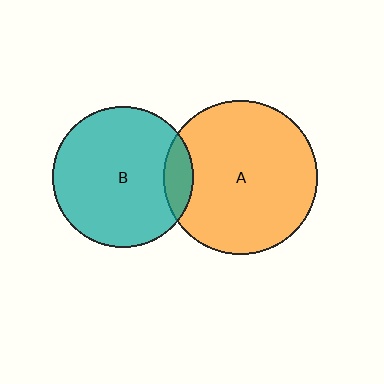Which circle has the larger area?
Circle A (orange).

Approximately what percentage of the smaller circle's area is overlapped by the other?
Approximately 10%.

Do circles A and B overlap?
Yes.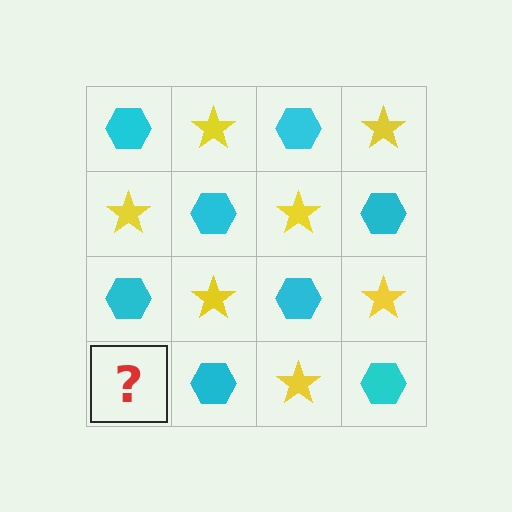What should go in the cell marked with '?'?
The missing cell should contain a yellow star.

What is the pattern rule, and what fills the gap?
The rule is that it alternates cyan hexagon and yellow star in a checkerboard pattern. The gap should be filled with a yellow star.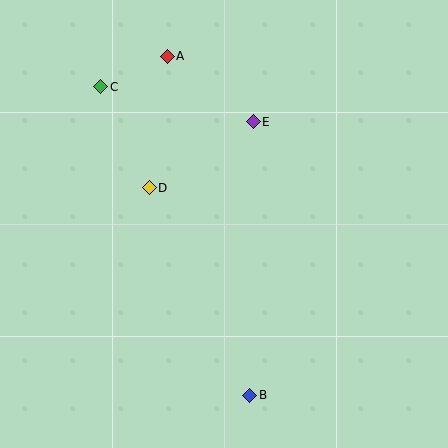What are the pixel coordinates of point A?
Point A is at (167, 56).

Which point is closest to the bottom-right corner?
Point B is closest to the bottom-right corner.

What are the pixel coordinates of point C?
Point C is at (101, 87).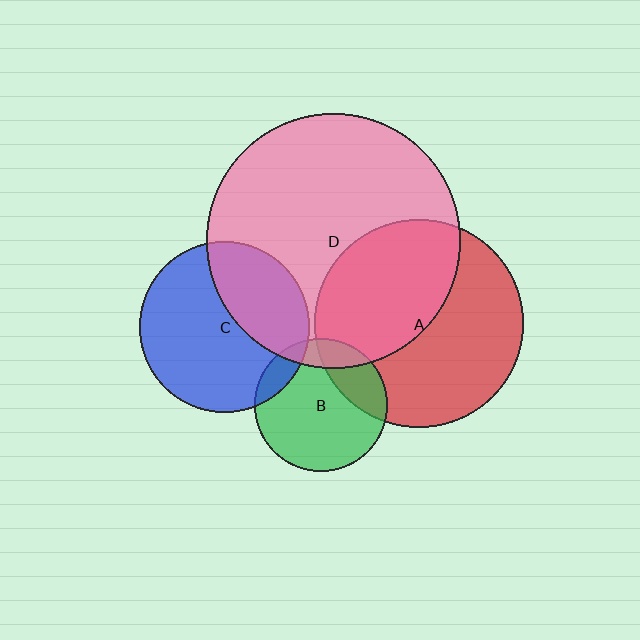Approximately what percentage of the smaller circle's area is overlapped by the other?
Approximately 10%.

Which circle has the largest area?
Circle D (pink).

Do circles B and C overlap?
Yes.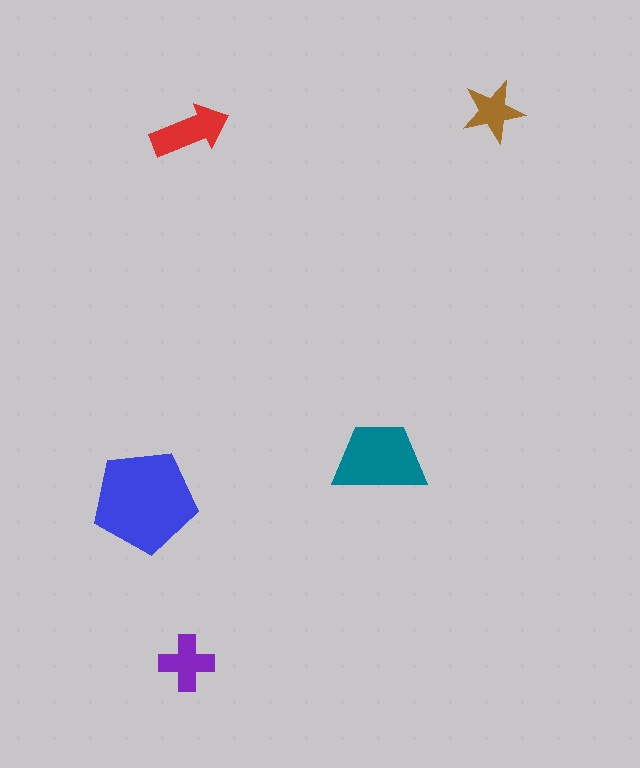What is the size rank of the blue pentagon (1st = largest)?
1st.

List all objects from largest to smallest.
The blue pentagon, the teal trapezoid, the red arrow, the purple cross, the brown star.